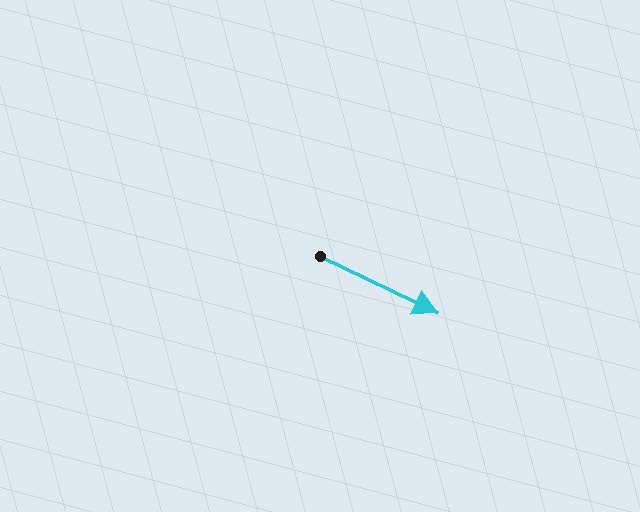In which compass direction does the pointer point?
Southeast.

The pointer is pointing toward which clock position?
Roughly 4 o'clock.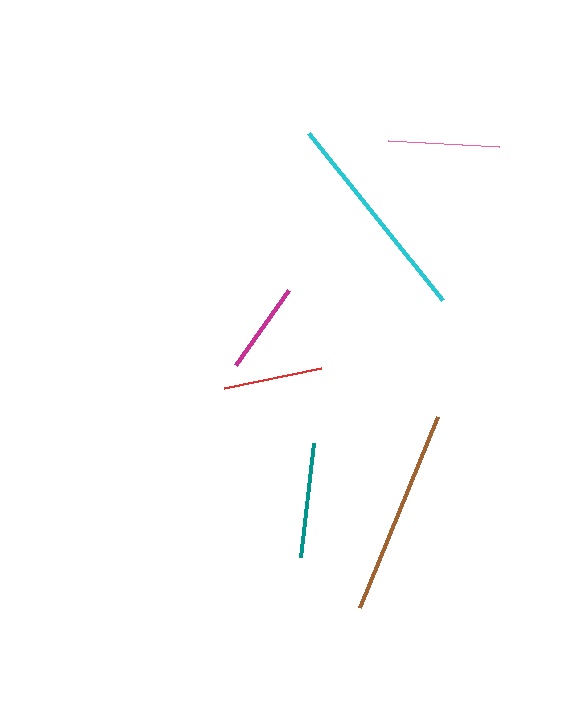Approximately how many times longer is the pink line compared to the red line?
The pink line is approximately 1.1 times the length of the red line.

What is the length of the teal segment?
The teal segment is approximately 115 pixels long.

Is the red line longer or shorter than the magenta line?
The red line is longer than the magenta line.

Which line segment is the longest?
The cyan line is the longest at approximately 214 pixels.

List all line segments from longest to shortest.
From longest to shortest: cyan, brown, teal, pink, red, magenta.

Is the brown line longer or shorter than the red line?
The brown line is longer than the red line.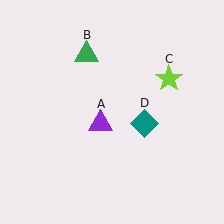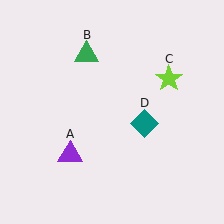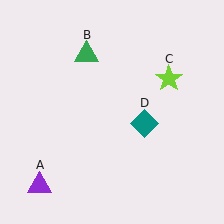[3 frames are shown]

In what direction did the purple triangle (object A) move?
The purple triangle (object A) moved down and to the left.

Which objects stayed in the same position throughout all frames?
Green triangle (object B) and lime star (object C) and teal diamond (object D) remained stationary.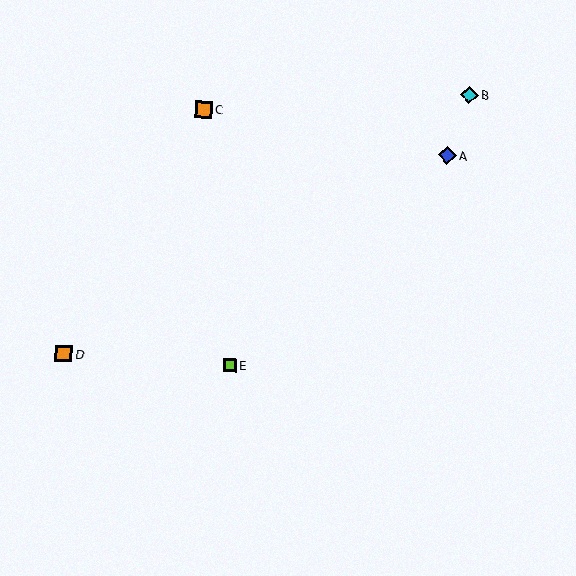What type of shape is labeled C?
Shape C is an orange square.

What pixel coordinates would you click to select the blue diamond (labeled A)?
Click at (447, 155) to select the blue diamond A.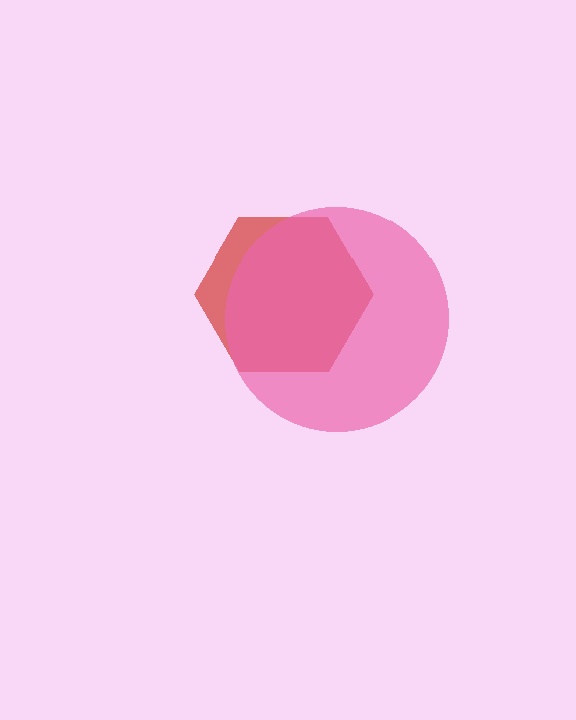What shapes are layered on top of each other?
The layered shapes are: a red hexagon, a pink circle.